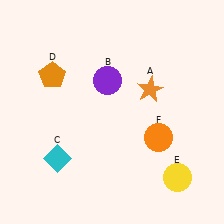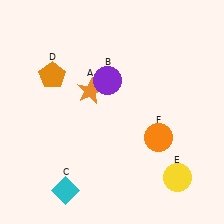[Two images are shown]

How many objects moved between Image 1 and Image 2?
2 objects moved between the two images.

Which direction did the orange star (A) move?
The orange star (A) moved left.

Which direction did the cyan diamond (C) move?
The cyan diamond (C) moved down.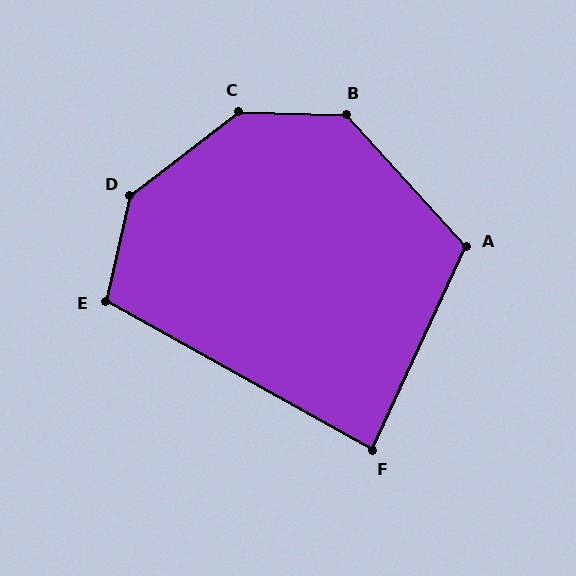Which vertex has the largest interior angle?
C, at approximately 141 degrees.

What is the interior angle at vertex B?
Approximately 134 degrees (obtuse).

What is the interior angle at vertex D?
Approximately 141 degrees (obtuse).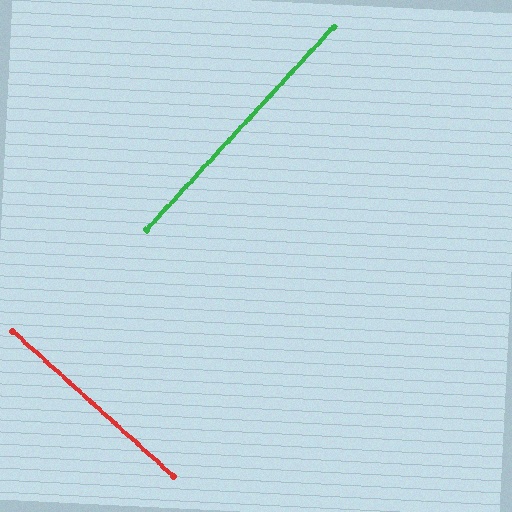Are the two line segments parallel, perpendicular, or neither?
Perpendicular — they meet at approximately 89°.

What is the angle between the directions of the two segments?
Approximately 89 degrees.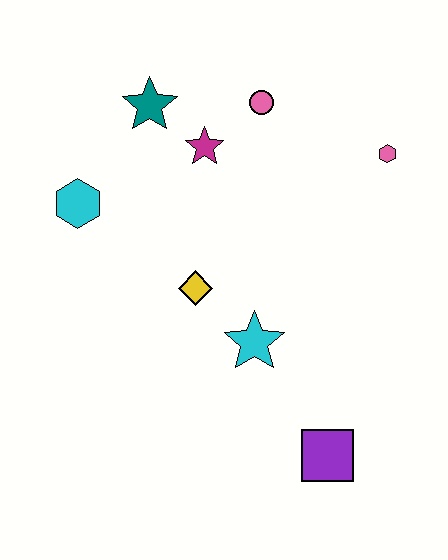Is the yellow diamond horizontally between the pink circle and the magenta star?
No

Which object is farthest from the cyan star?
The teal star is farthest from the cyan star.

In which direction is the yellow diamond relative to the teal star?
The yellow diamond is below the teal star.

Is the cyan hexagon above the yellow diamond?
Yes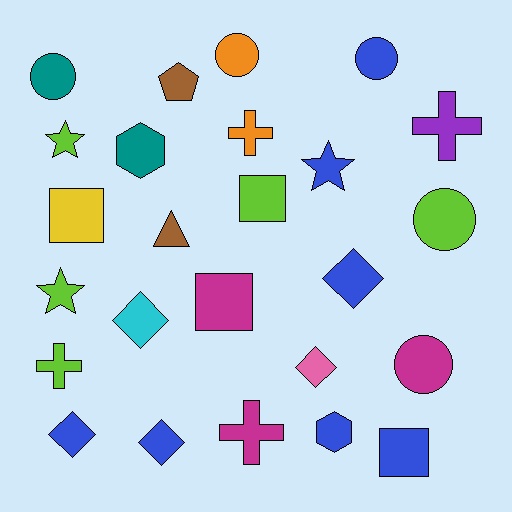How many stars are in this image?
There are 3 stars.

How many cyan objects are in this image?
There is 1 cyan object.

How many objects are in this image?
There are 25 objects.